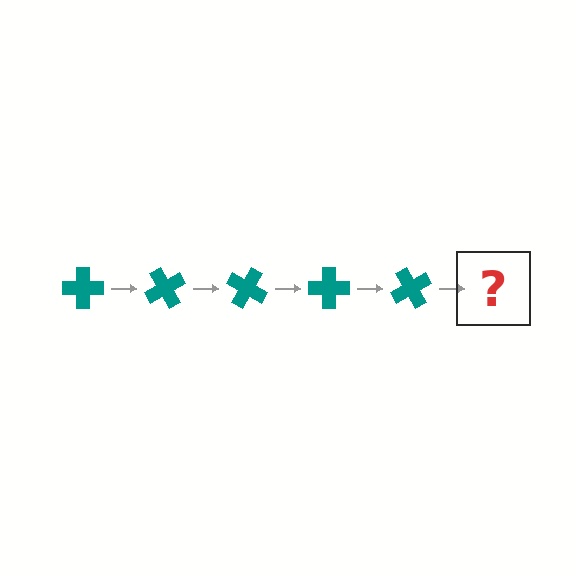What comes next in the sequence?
The next element should be a teal cross rotated 300 degrees.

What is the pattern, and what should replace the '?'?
The pattern is that the cross rotates 60 degrees each step. The '?' should be a teal cross rotated 300 degrees.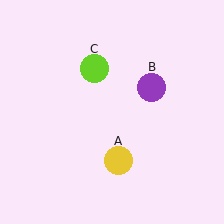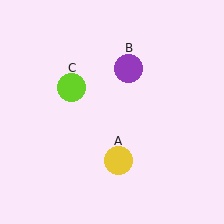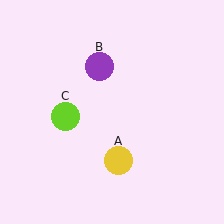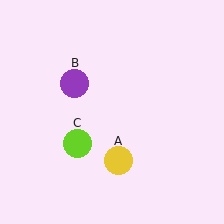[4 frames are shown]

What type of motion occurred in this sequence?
The purple circle (object B), lime circle (object C) rotated counterclockwise around the center of the scene.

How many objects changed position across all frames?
2 objects changed position: purple circle (object B), lime circle (object C).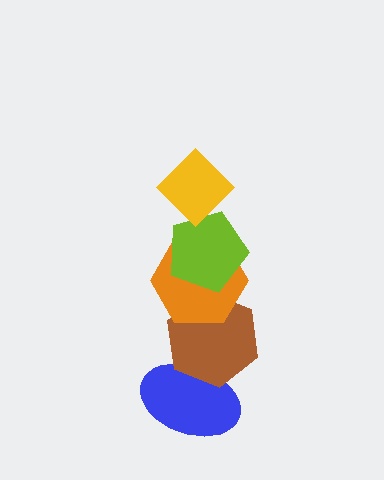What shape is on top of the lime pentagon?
The yellow diamond is on top of the lime pentagon.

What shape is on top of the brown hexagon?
The orange hexagon is on top of the brown hexagon.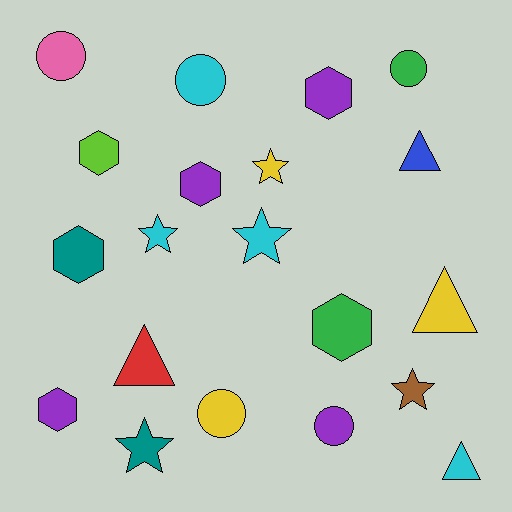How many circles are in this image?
There are 5 circles.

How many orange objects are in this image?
There are no orange objects.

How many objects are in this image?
There are 20 objects.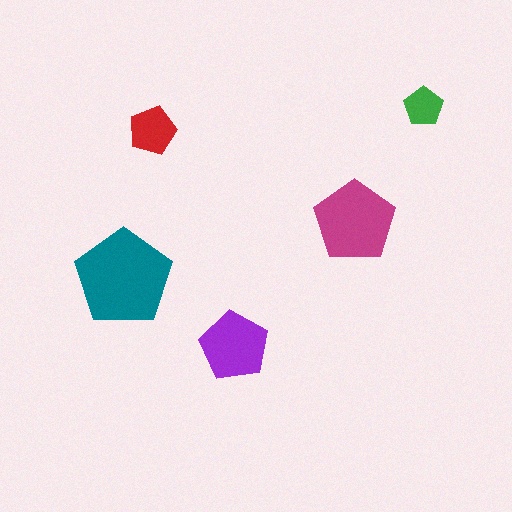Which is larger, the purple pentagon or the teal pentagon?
The teal one.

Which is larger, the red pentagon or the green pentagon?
The red one.